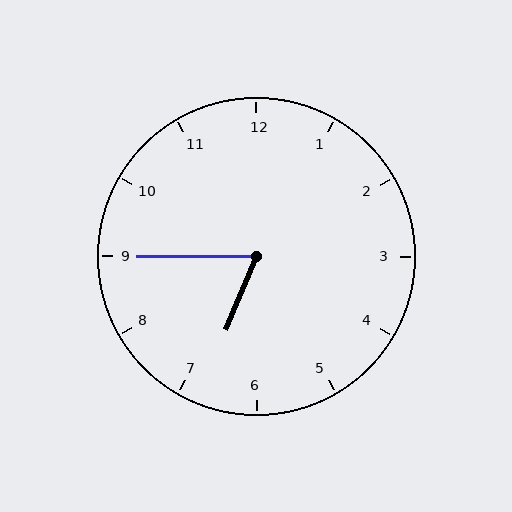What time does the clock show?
6:45.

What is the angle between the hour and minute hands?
Approximately 68 degrees.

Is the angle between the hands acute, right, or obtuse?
It is acute.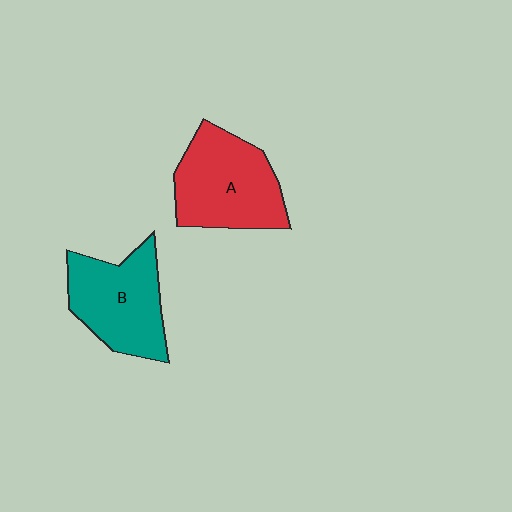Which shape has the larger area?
Shape A (red).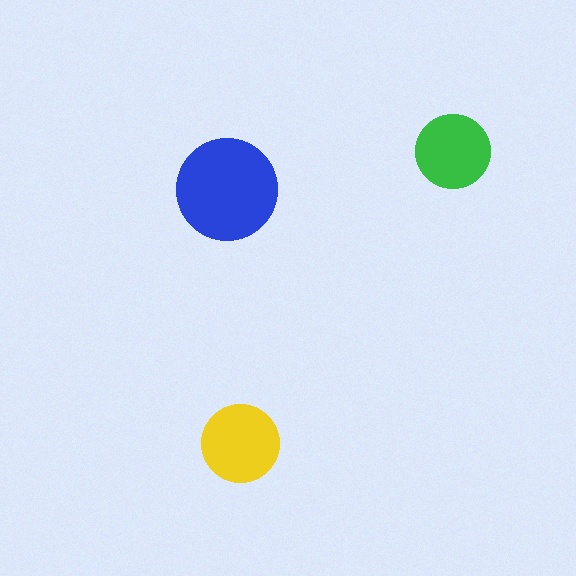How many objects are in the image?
There are 3 objects in the image.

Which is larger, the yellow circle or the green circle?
The yellow one.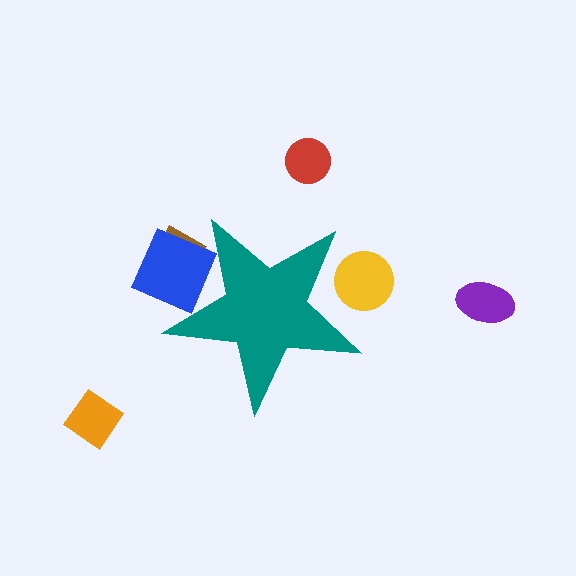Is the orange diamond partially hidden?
No, the orange diamond is fully visible.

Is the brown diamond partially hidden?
Yes, the brown diamond is partially hidden behind the teal star.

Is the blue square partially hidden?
Yes, the blue square is partially hidden behind the teal star.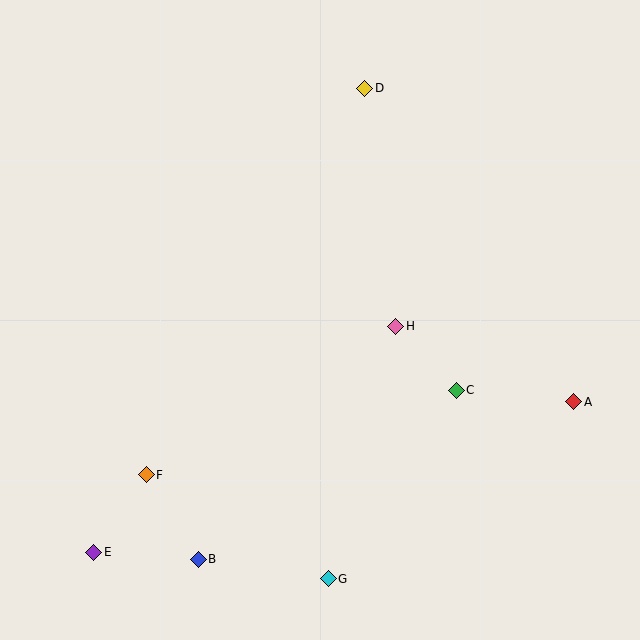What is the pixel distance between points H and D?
The distance between H and D is 240 pixels.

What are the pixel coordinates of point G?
Point G is at (328, 579).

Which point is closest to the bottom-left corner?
Point E is closest to the bottom-left corner.